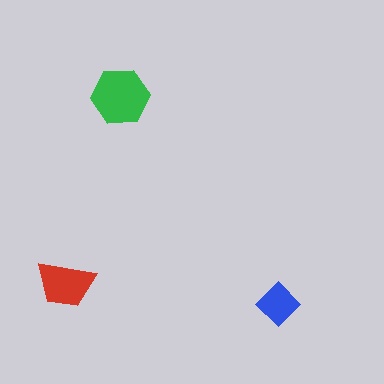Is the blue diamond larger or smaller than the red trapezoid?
Smaller.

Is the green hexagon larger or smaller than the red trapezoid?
Larger.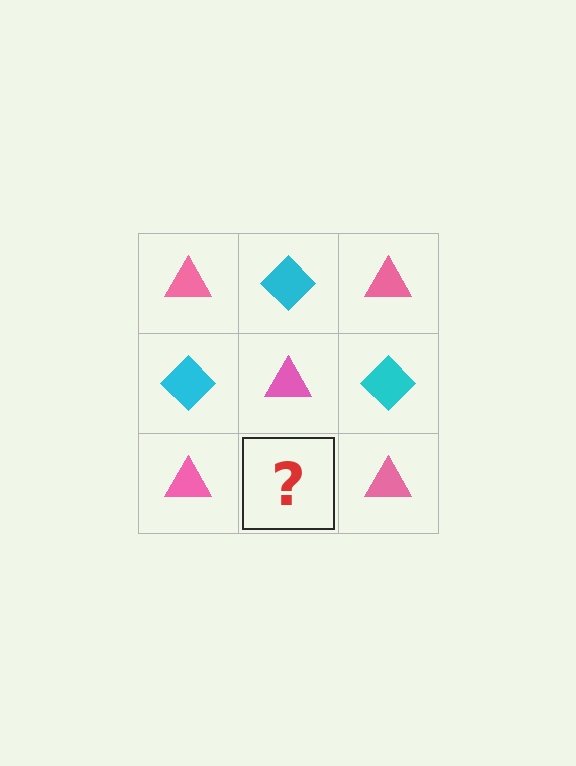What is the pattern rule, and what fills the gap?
The rule is that it alternates pink triangle and cyan diamond in a checkerboard pattern. The gap should be filled with a cyan diamond.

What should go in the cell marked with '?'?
The missing cell should contain a cyan diamond.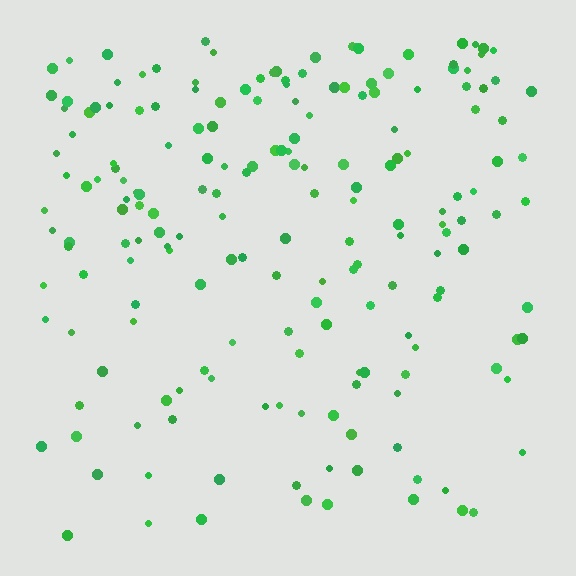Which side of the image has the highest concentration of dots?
The top.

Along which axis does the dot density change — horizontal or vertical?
Vertical.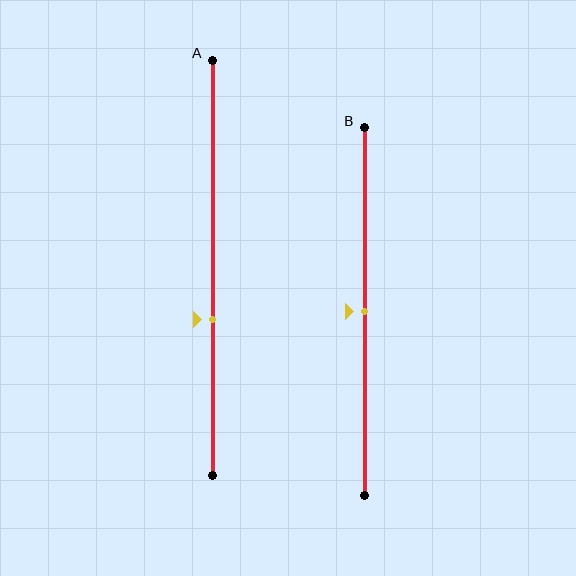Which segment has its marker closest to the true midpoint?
Segment B has its marker closest to the true midpoint.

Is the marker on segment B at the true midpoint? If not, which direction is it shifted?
Yes, the marker on segment B is at the true midpoint.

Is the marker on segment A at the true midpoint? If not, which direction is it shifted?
No, the marker on segment A is shifted downward by about 13% of the segment length.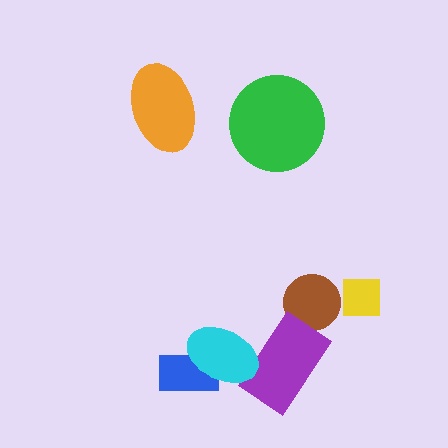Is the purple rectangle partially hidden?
Yes, it is partially covered by another shape.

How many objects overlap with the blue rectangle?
1 object overlaps with the blue rectangle.